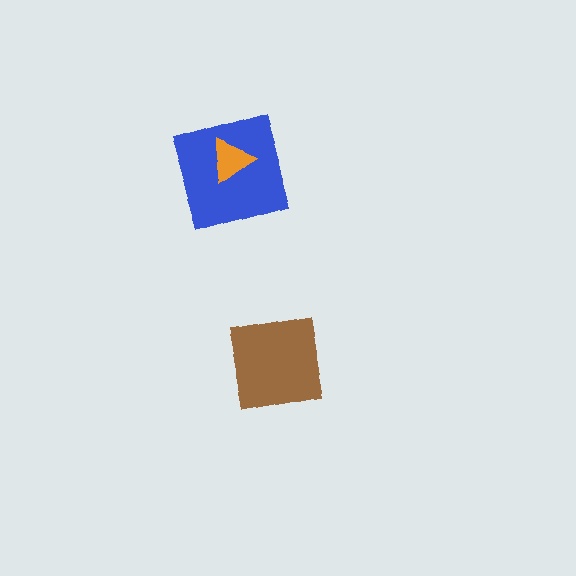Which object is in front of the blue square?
The orange triangle is in front of the blue square.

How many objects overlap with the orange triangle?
1 object overlaps with the orange triangle.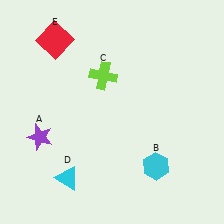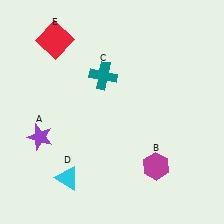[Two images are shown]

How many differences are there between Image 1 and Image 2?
There are 2 differences between the two images.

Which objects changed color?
B changed from cyan to magenta. C changed from lime to teal.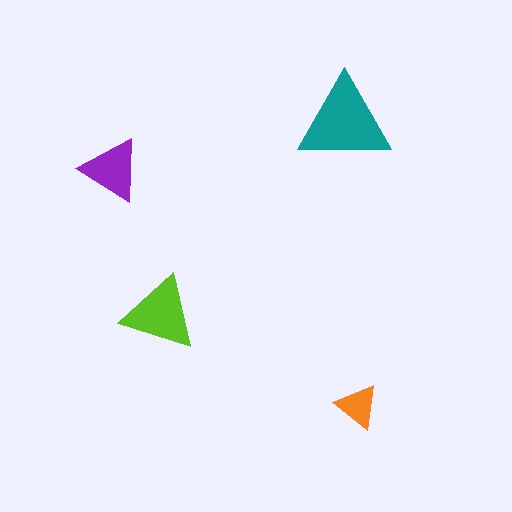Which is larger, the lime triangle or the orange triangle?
The lime one.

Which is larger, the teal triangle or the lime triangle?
The teal one.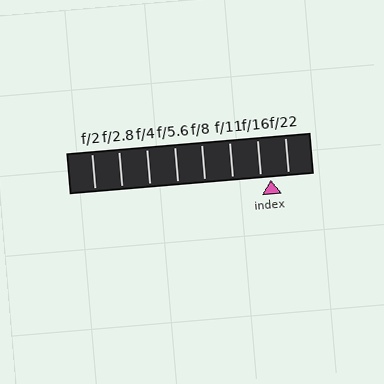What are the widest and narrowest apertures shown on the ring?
The widest aperture shown is f/2 and the narrowest is f/22.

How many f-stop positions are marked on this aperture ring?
There are 8 f-stop positions marked.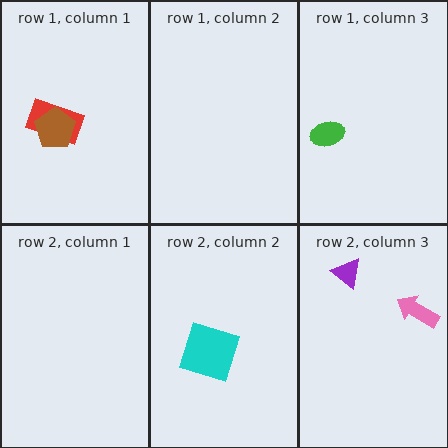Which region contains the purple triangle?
The row 2, column 3 region.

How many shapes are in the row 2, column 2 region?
1.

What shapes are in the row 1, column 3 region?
The green ellipse.